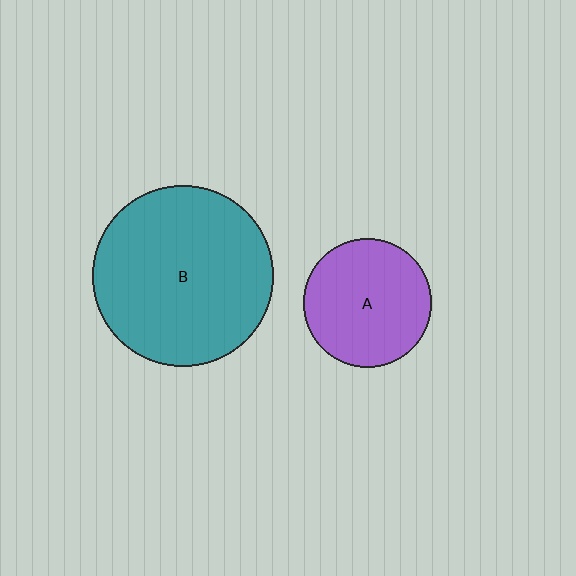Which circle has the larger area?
Circle B (teal).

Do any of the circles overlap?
No, none of the circles overlap.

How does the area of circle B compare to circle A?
Approximately 2.0 times.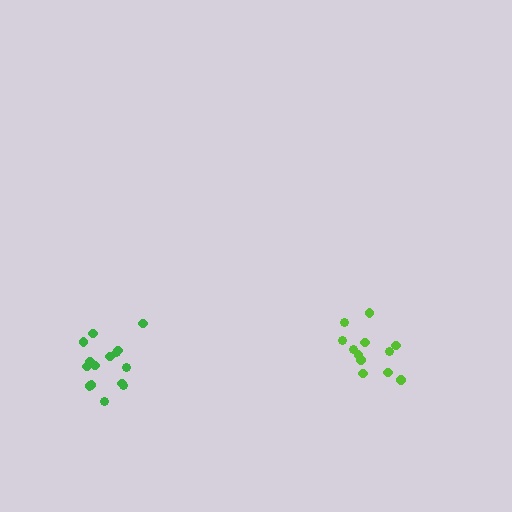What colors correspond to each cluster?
The clusters are colored: green, lime.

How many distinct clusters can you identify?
There are 2 distinct clusters.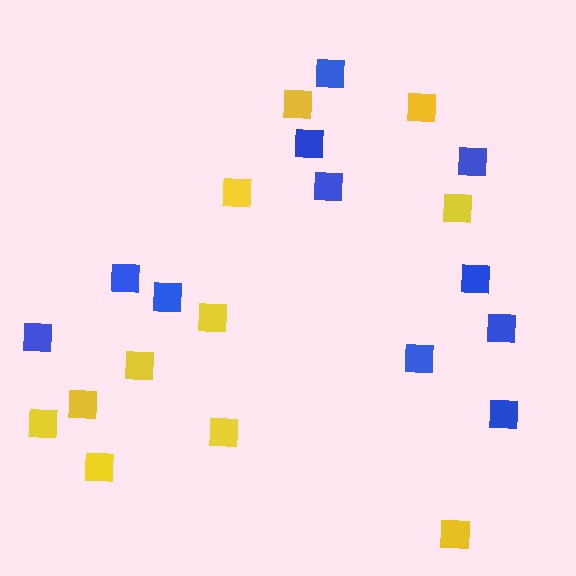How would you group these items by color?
There are 2 groups: one group of blue squares (11) and one group of yellow squares (11).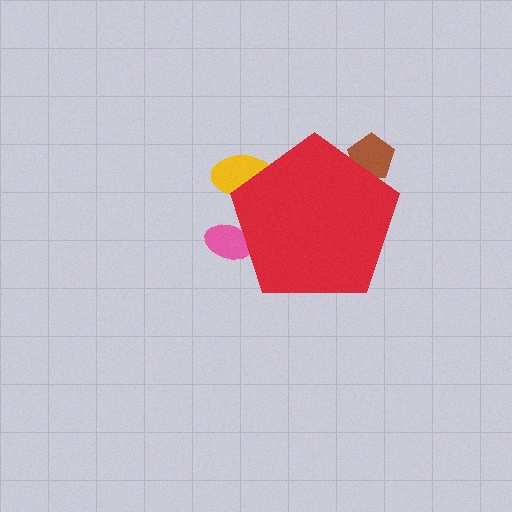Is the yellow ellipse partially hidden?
Yes, the yellow ellipse is partially hidden behind the red pentagon.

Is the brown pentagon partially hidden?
Yes, the brown pentagon is partially hidden behind the red pentagon.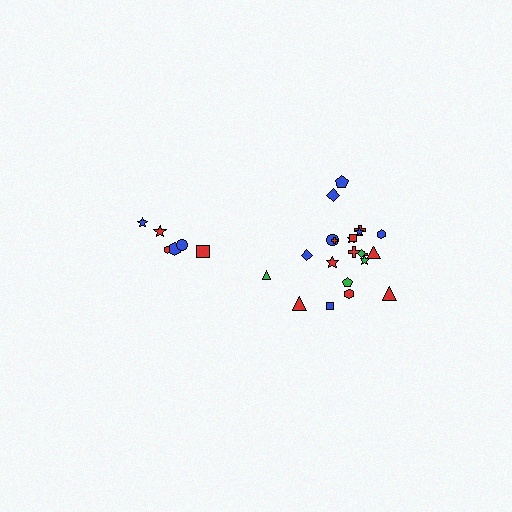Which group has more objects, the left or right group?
The right group.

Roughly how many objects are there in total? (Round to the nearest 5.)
Roughly 30 objects in total.